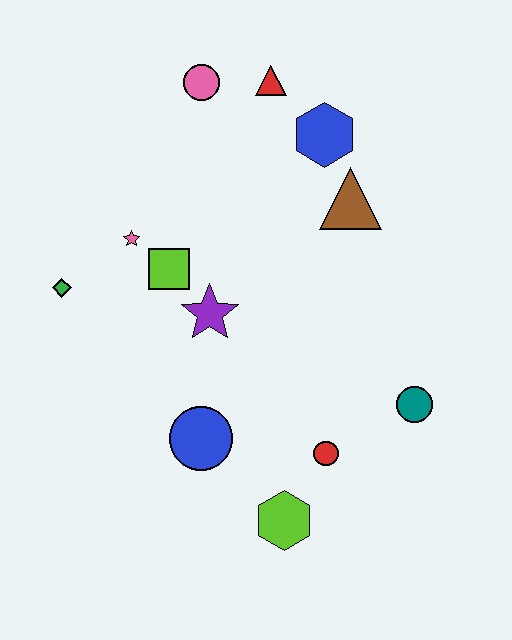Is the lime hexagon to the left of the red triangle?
No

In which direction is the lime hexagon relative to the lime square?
The lime hexagon is below the lime square.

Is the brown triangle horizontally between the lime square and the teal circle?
Yes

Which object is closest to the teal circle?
The red circle is closest to the teal circle.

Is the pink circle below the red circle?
No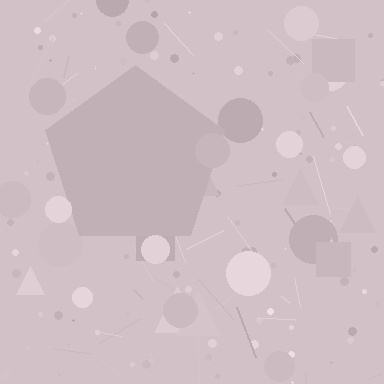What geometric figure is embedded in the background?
A pentagon is embedded in the background.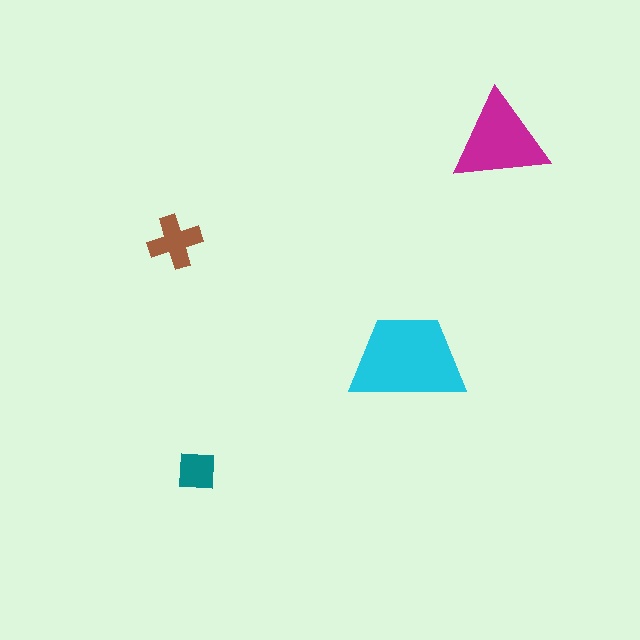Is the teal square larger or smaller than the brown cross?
Smaller.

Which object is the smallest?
The teal square.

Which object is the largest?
The cyan trapezoid.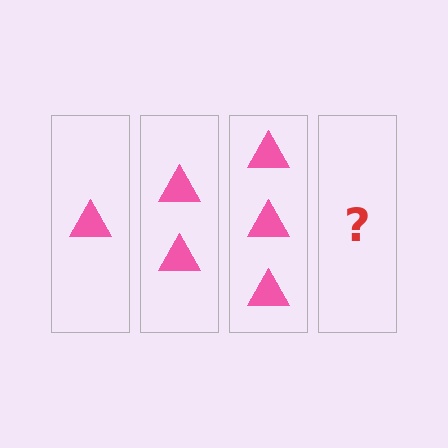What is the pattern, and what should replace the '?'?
The pattern is that each step adds one more triangle. The '?' should be 4 triangles.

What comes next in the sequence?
The next element should be 4 triangles.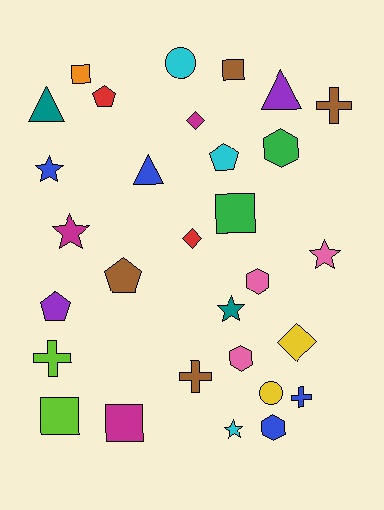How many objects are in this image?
There are 30 objects.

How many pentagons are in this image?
There are 4 pentagons.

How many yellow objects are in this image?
There are 2 yellow objects.